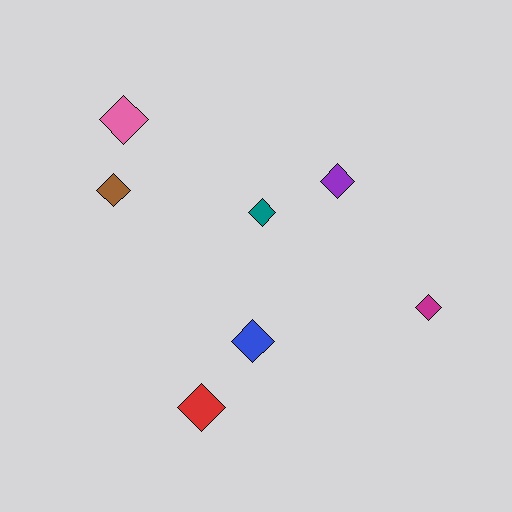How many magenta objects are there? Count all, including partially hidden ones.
There is 1 magenta object.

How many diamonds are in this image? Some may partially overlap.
There are 7 diamonds.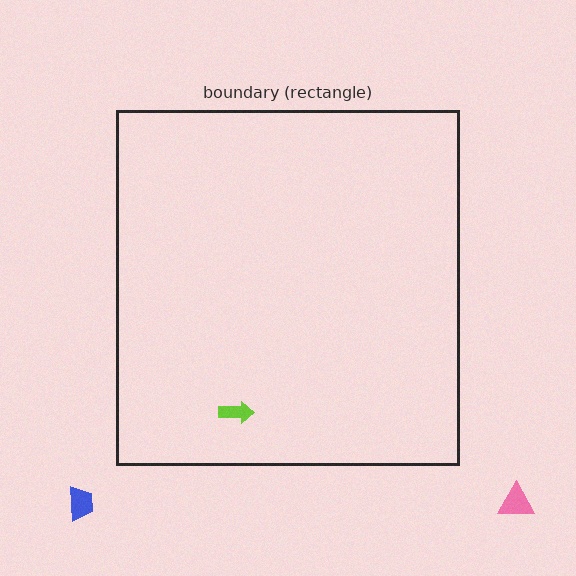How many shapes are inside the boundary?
1 inside, 2 outside.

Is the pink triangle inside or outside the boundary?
Outside.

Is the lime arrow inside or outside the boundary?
Inside.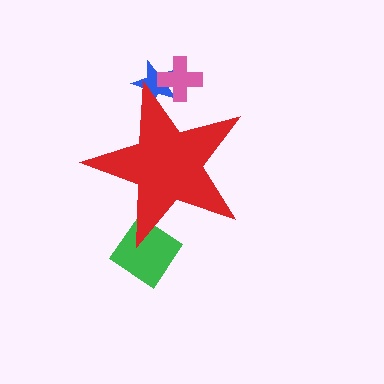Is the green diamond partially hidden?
Yes, the green diamond is partially hidden behind the red star.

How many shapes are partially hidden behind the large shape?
3 shapes are partially hidden.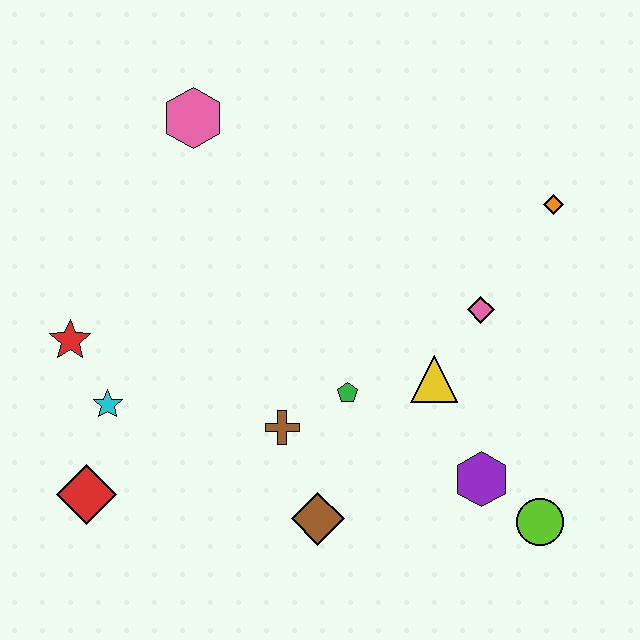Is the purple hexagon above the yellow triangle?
No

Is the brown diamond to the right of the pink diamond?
No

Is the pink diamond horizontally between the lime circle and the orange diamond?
No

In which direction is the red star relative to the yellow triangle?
The red star is to the left of the yellow triangle.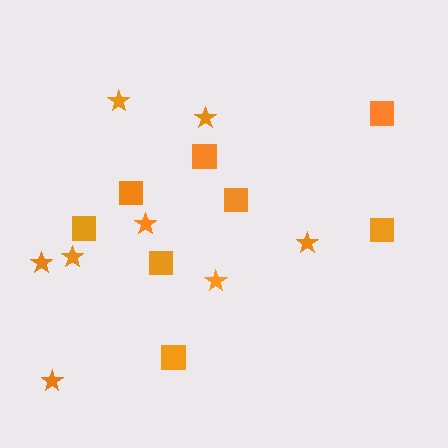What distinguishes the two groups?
There are 2 groups: one group of squares (8) and one group of stars (8).